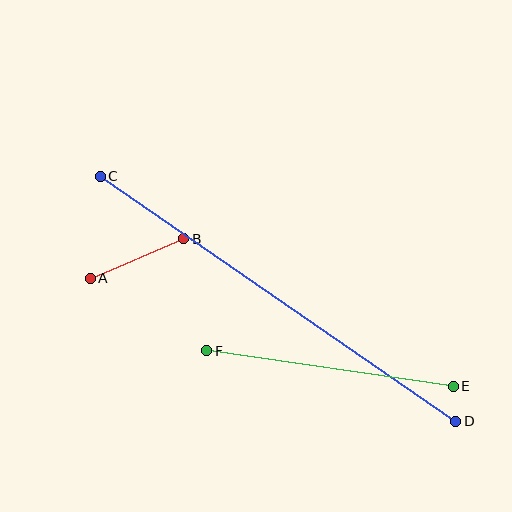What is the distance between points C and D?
The distance is approximately 432 pixels.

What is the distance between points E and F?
The distance is approximately 249 pixels.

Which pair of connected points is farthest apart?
Points C and D are farthest apart.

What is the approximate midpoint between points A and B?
The midpoint is at approximately (137, 258) pixels.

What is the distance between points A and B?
The distance is approximately 101 pixels.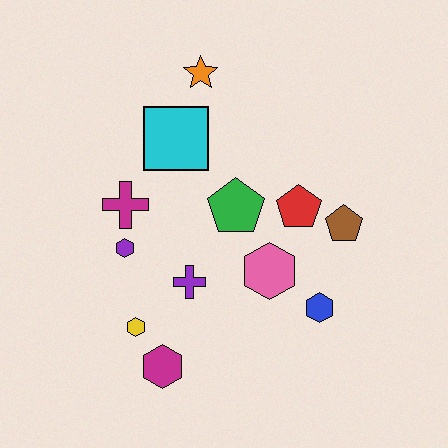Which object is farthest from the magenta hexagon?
The orange star is farthest from the magenta hexagon.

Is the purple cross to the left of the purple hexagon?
No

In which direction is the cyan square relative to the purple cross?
The cyan square is above the purple cross.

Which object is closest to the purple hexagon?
The magenta cross is closest to the purple hexagon.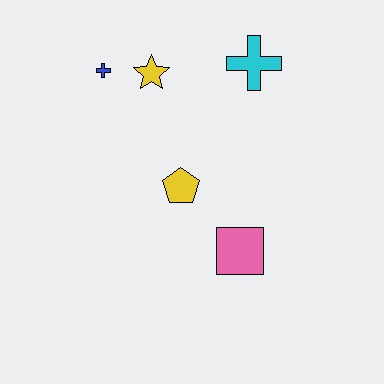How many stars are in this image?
There is 1 star.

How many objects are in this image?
There are 5 objects.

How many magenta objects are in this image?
There are no magenta objects.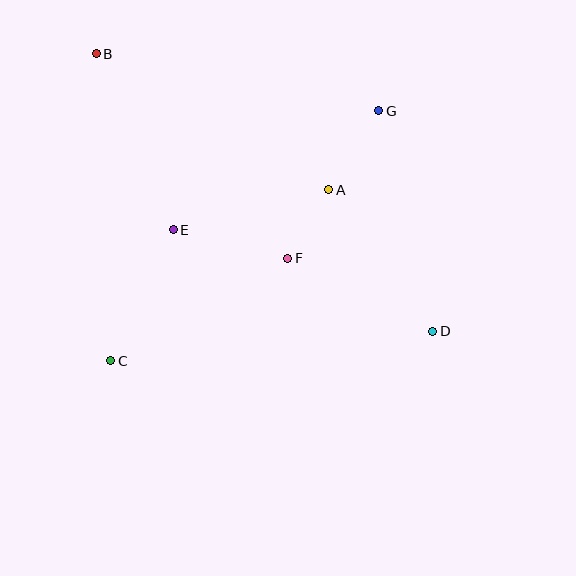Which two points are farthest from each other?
Points B and D are farthest from each other.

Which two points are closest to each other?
Points A and F are closest to each other.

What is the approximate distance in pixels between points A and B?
The distance between A and B is approximately 269 pixels.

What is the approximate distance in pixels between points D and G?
The distance between D and G is approximately 227 pixels.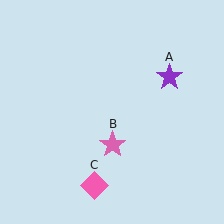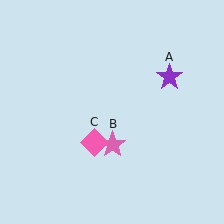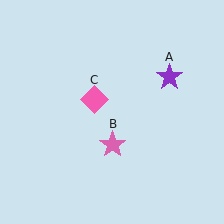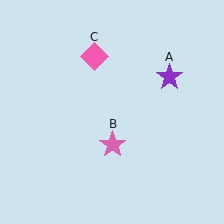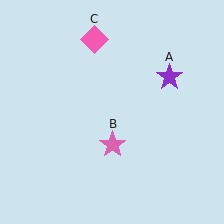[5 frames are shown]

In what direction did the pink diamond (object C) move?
The pink diamond (object C) moved up.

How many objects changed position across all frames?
1 object changed position: pink diamond (object C).